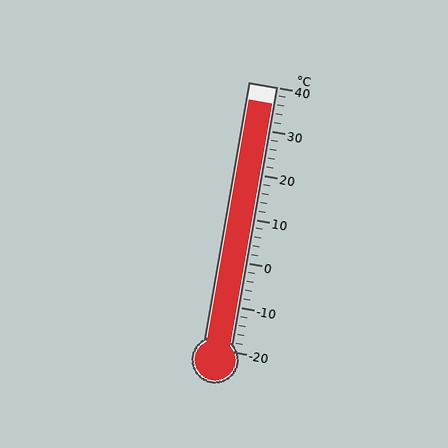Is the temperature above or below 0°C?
The temperature is above 0°C.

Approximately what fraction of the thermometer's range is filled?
The thermometer is filled to approximately 95% of its range.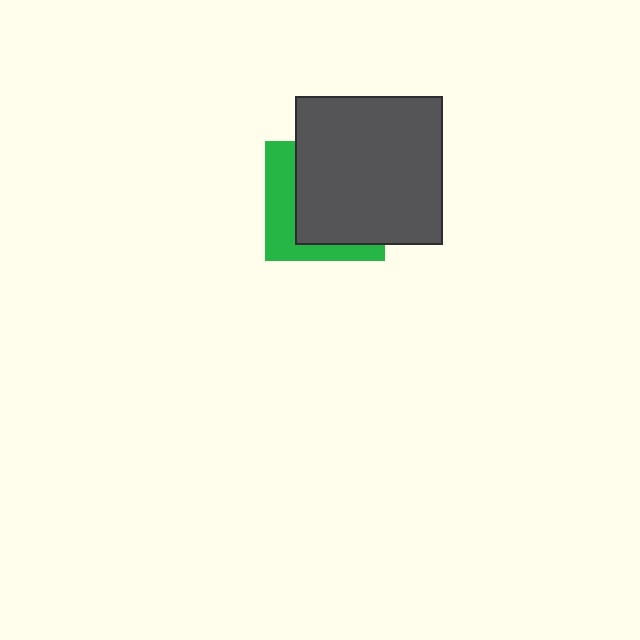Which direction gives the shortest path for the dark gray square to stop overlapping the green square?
Moving toward the upper-right gives the shortest separation.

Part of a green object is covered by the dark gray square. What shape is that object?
It is a square.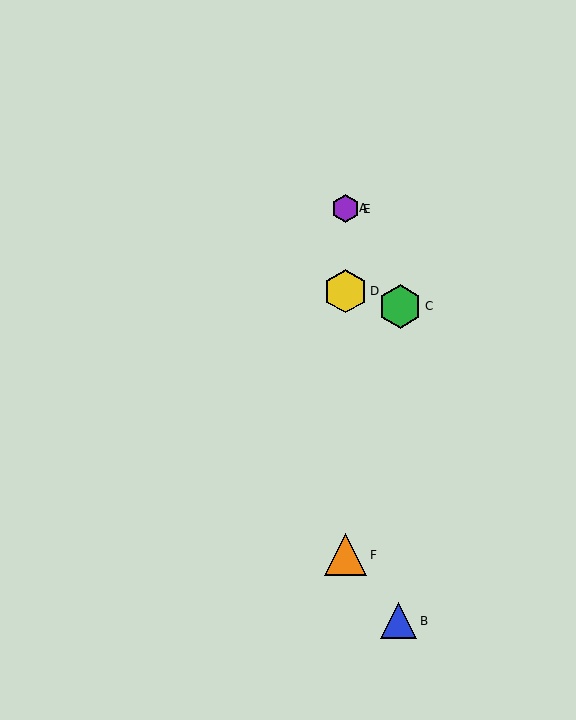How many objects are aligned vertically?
4 objects (A, D, E, F) are aligned vertically.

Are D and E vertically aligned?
Yes, both are at x≈345.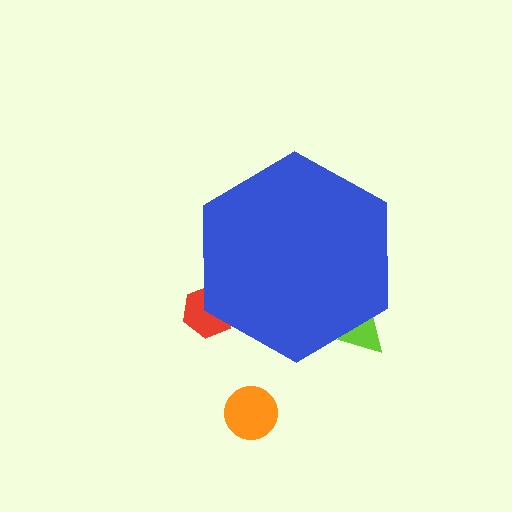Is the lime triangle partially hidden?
Yes, the lime triangle is partially hidden behind the blue hexagon.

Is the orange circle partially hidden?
No, the orange circle is fully visible.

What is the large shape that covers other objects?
A blue hexagon.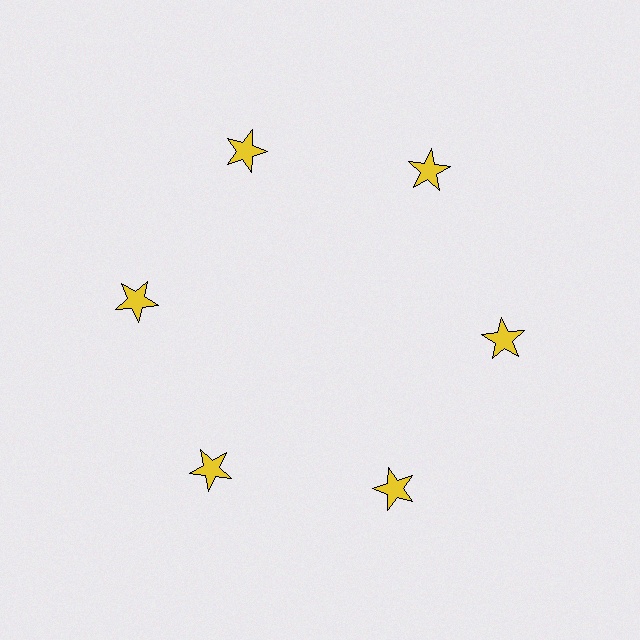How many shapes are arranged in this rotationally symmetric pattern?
There are 6 shapes, arranged in 6 groups of 1.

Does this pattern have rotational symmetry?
Yes, this pattern has 6-fold rotational symmetry. It looks the same after rotating 60 degrees around the center.